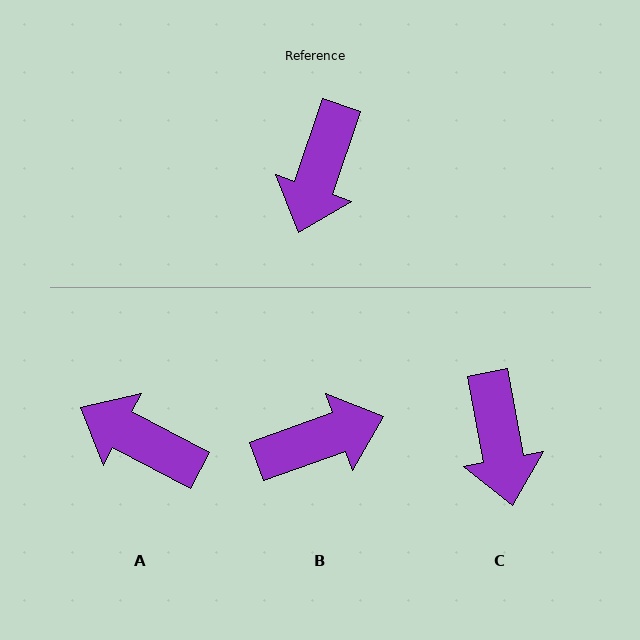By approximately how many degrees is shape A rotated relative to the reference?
Approximately 99 degrees clockwise.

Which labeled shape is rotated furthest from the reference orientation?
B, about 128 degrees away.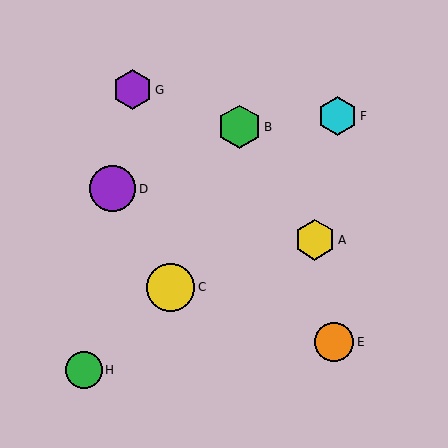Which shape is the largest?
The yellow circle (labeled C) is the largest.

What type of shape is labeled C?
Shape C is a yellow circle.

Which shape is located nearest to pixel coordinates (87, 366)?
The green circle (labeled H) at (84, 370) is nearest to that location.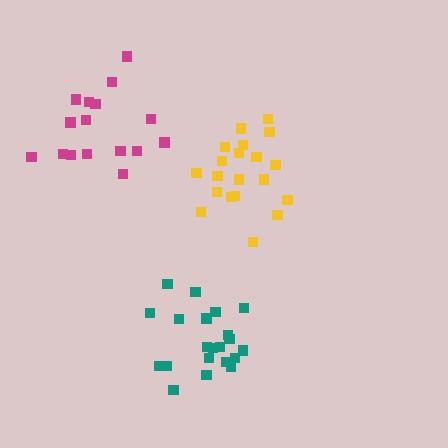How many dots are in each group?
Group 1: 16 dots, Group 2: 21 dots, Group 3: 20 dots (57 total).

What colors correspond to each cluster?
The clusters are colored: magenta, teal, yellow.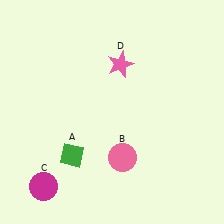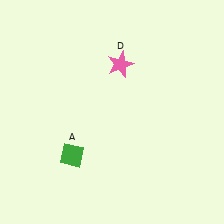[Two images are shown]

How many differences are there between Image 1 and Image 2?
There are 2 differences between the two images.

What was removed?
The pink circle (B), the magenta circle (C) were removed in Image 2.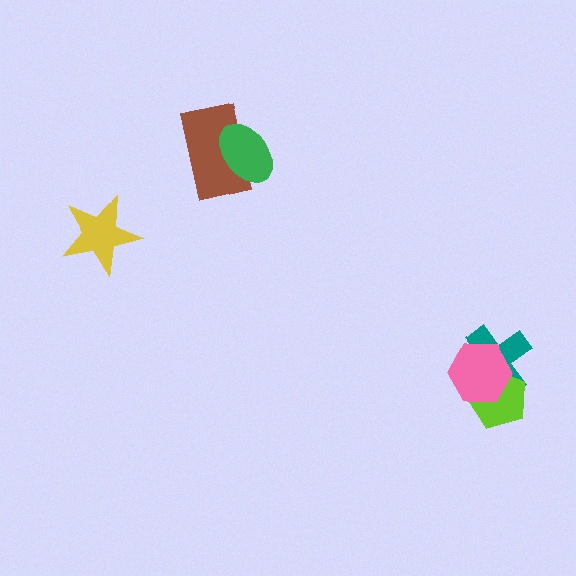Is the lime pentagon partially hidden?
Yes, it is partially covered by another shape.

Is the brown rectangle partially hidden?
Yes, it is partially covered by another shape.